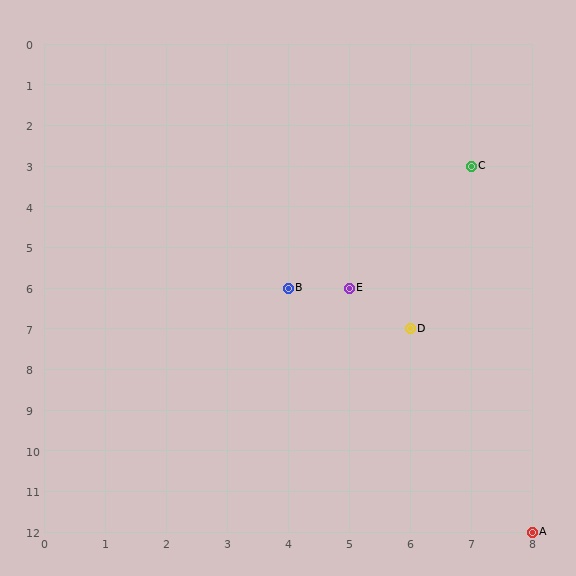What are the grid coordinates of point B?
Point B is at grid coordinates (4, 6).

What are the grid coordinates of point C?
Point C is at grid coordinates (7, 3).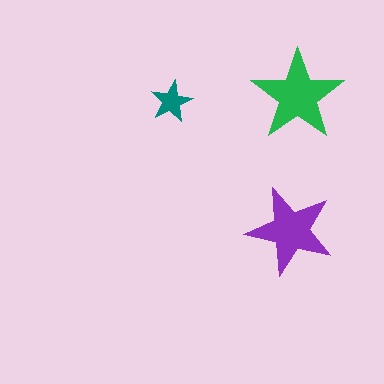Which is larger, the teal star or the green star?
The green one.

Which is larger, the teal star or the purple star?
The purple one.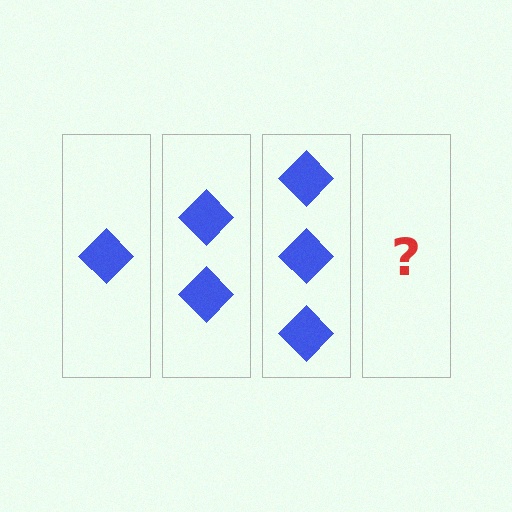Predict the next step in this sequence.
The next step is 4 diamonds.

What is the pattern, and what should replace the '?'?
The pattern is that each step adds one more diamond. The '?' should be 4 diamonds.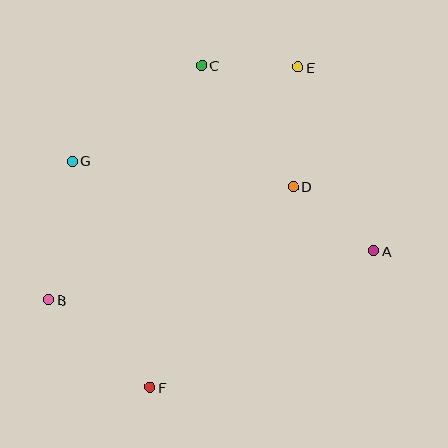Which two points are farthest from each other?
Points E and F are farthest from each other.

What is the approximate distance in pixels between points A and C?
The distance between A and C is approximately 253 pixels.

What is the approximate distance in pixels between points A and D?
The distance between A and D is approximately 103 pixels.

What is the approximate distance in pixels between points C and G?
The distance between C and G is approximately 161 pixels.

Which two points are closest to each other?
Points C and E are closest to each other.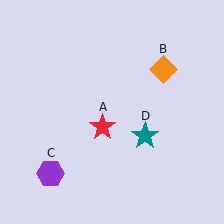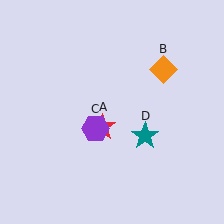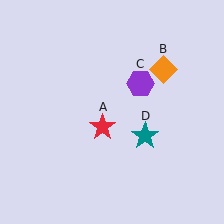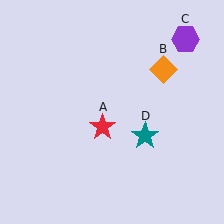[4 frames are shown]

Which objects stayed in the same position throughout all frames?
Red star (object A) and orange diamond (object B) and teal star (object D) remained stationary.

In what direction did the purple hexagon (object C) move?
The purple hexagon (object C) moved up and to the right.